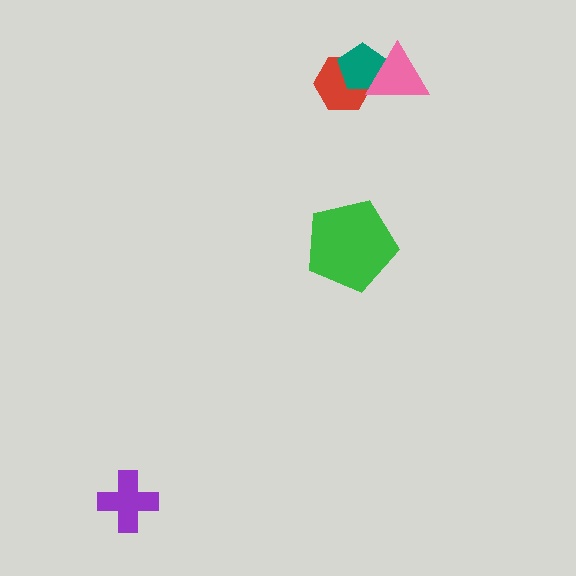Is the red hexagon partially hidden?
Yes, it is partially covered by another shape.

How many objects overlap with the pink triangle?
2 objects overlap with the pink triangle.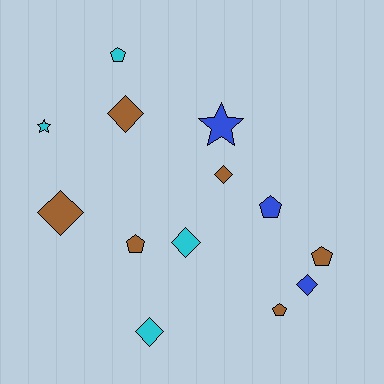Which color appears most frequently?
Brown, with 6 objects.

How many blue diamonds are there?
There is 1 blue diamond.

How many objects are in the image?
There are 13 objects.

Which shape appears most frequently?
Diamond, with 6 objects.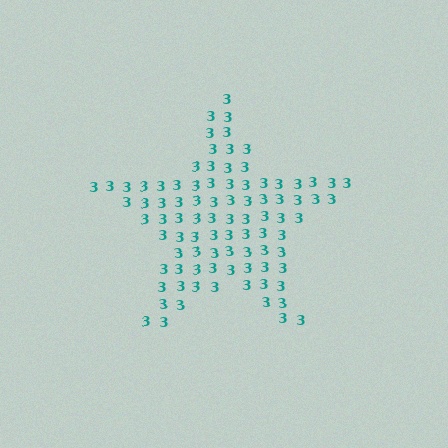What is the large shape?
The large shape is a star.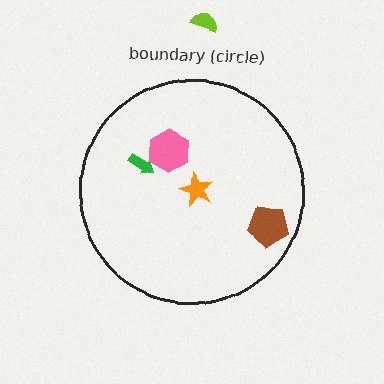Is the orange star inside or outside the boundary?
Inside.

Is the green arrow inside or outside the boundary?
Inside.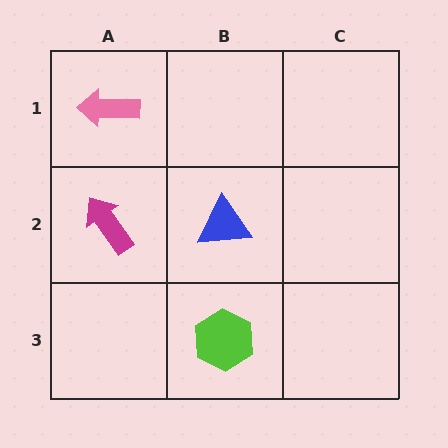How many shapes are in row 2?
2 shapes.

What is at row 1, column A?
A pink arrow.